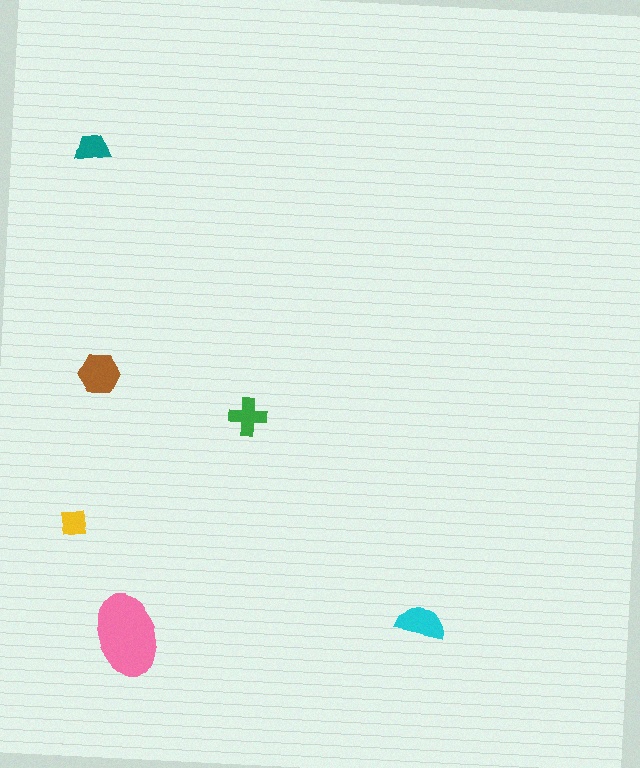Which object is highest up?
The teal trapezoid is topmost.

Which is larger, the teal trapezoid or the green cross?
The green cross.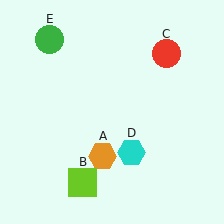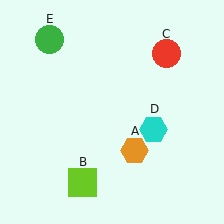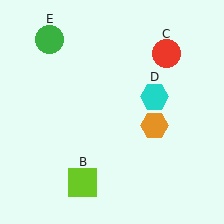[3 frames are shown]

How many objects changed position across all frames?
2 objects changed position: orange hexagon (object A), cyan hexagon (object D).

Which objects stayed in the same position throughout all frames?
Lime square (object B) and red circle (object C) and green circle (object E) remained stationary.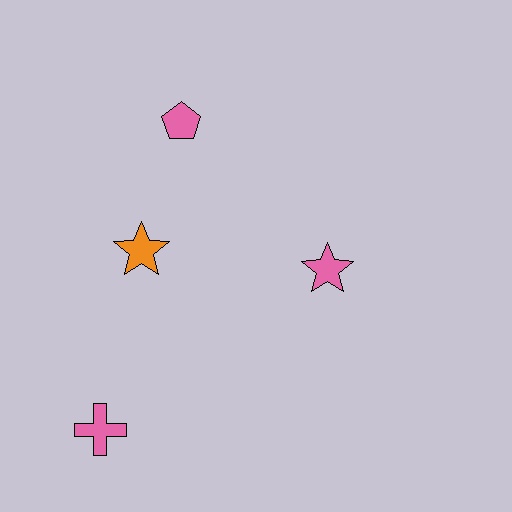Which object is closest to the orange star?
The pink pentagon is closest to the orange star.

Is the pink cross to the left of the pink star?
Yes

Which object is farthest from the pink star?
The pink cross is farthest from the pink star.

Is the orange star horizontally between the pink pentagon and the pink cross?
Yes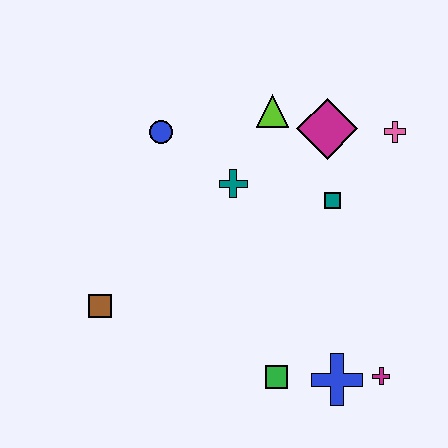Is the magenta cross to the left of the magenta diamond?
No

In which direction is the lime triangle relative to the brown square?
The lime triangle is above the brown square.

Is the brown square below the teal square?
Yes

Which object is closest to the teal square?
The magenta diamond is closest to the teal square.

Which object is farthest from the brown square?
The pink cross is farthest from the brown square.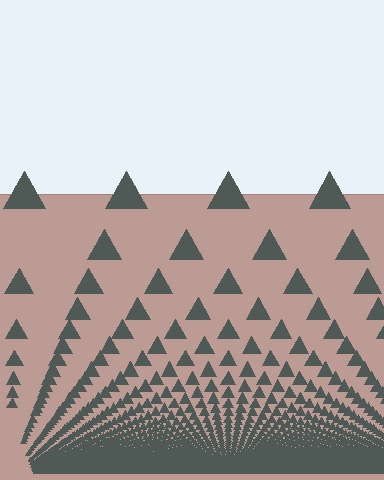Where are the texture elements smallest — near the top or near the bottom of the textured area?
Near the bottom.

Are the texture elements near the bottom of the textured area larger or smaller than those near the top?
Smaller. The gradient is inverted — elements near the bottom are smaller and denser.